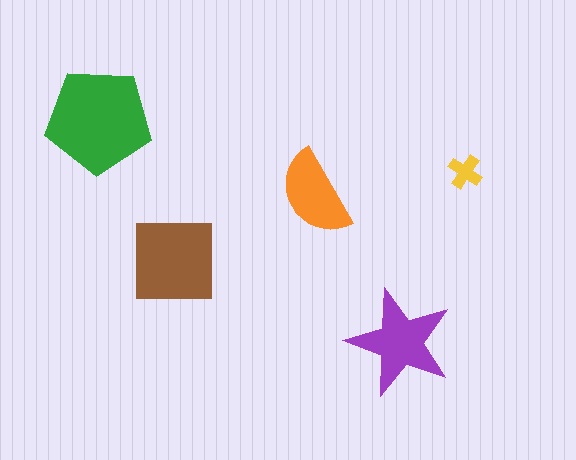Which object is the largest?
The green pentagon.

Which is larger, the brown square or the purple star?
The brown square.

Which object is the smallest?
The yellow cross.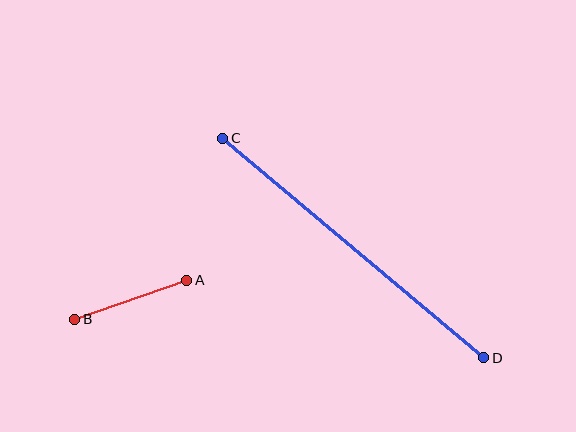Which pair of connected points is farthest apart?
Points C and D are farthest apart.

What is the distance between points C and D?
The distance is approximately 341 pixels.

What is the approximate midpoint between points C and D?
The midpoint is at approximately (353, 248) pixels.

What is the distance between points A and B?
The distance is approximately 119 pixels.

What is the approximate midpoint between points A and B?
The midpoint is at approximately (131, 300) pixels.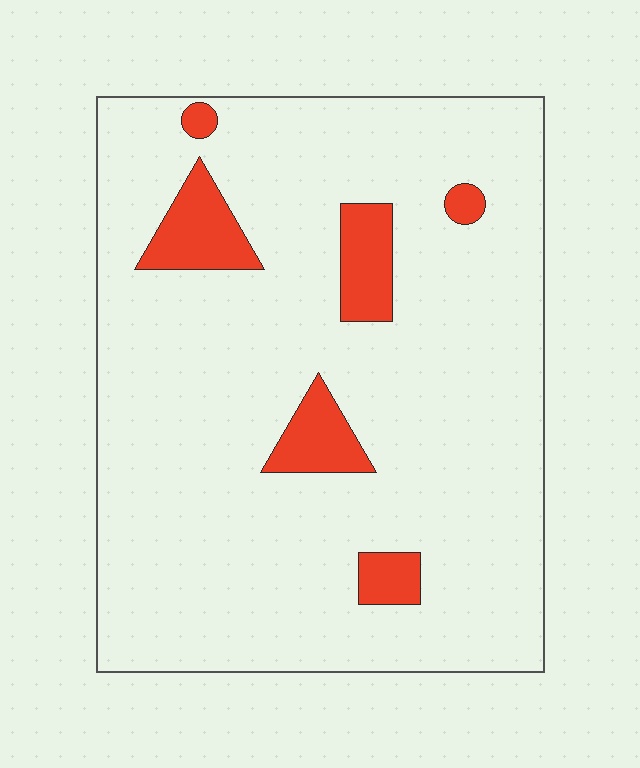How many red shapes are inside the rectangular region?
6.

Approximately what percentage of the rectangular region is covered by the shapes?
Approximately 10%.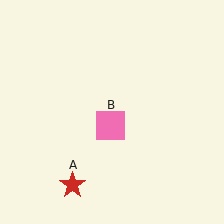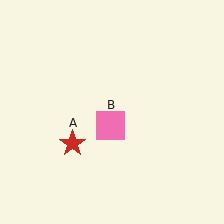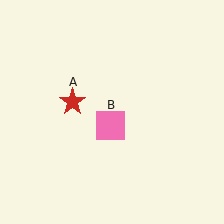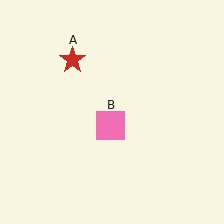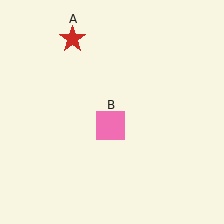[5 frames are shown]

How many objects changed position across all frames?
1 object changed position: red star (object A).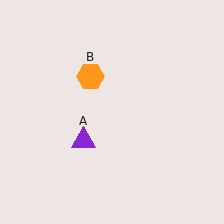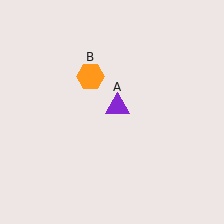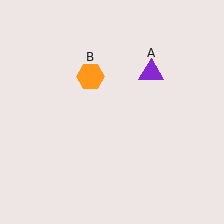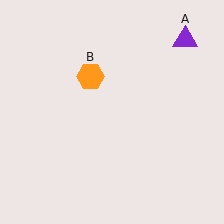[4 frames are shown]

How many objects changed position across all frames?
1 object changed position: purple triangle (object A).